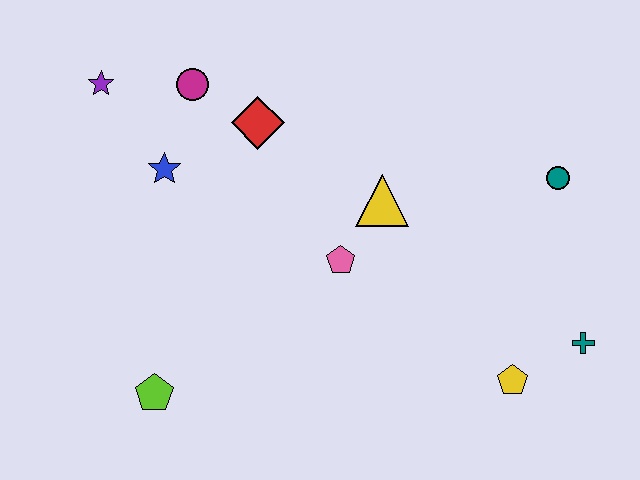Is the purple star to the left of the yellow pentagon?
Yes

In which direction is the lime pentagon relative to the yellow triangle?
The lime pentagon is to the left of the yellow triangle.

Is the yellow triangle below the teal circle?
Yes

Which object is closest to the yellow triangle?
The pink pentagon is closest to the yellow triangle.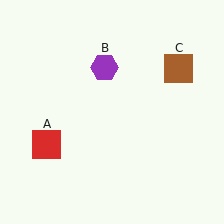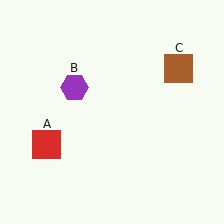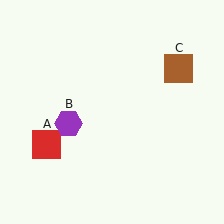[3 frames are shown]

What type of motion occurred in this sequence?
The purple hexagon (object B) rotated counterclockwise around the center of the scene.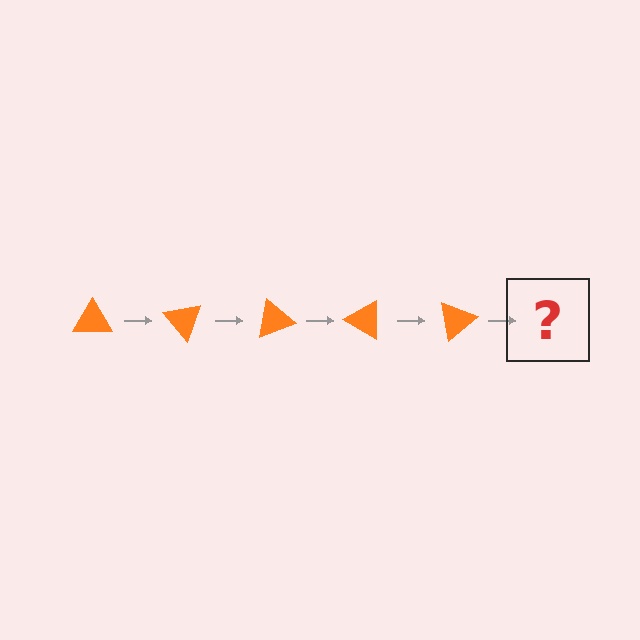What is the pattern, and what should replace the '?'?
The pattern is that the triangle rotates 50 degrees each step. The '?' should be an orange triangle rotated 250 degrees.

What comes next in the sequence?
The next element should be an orange triangle rotated 250 degrees.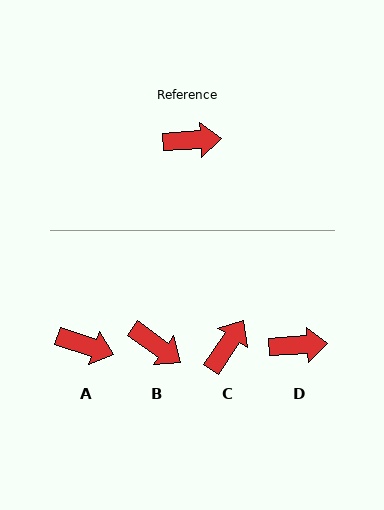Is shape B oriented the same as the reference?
No, it is off by about 39 degrees.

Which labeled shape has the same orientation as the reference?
D.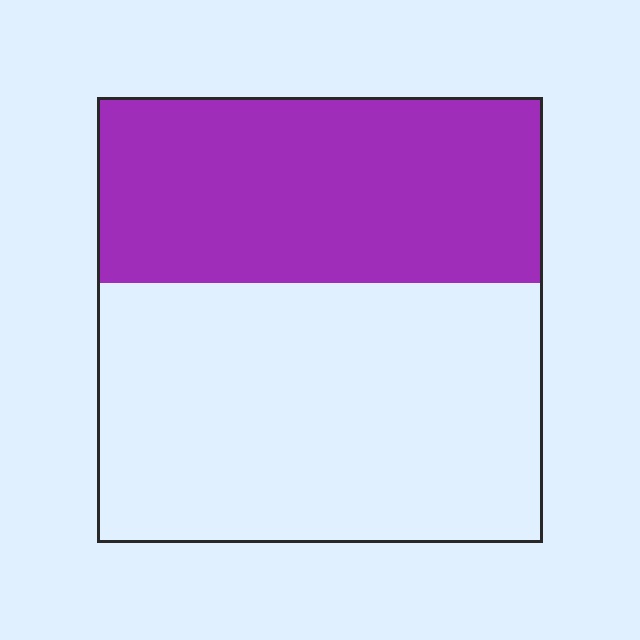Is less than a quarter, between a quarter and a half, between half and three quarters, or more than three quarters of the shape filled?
Between a quarter and a half.